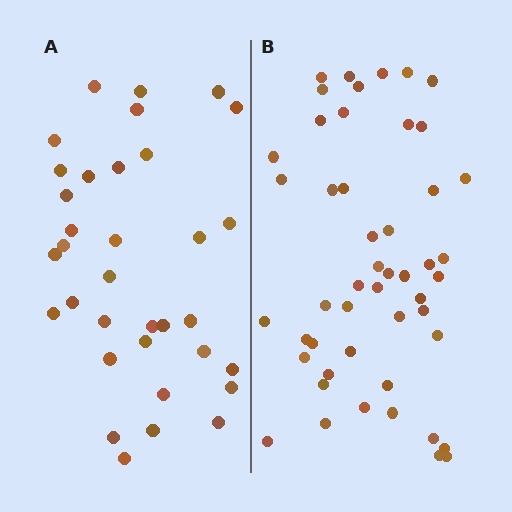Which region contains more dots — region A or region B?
Region B (the right region) has more dots.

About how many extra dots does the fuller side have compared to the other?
Region B has approximately 15 more dots than region A.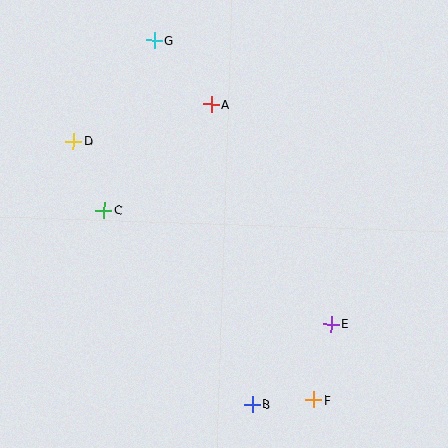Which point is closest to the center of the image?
Point A at (211, 104) is closest to the center.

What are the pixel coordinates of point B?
Point B is at (252, 404).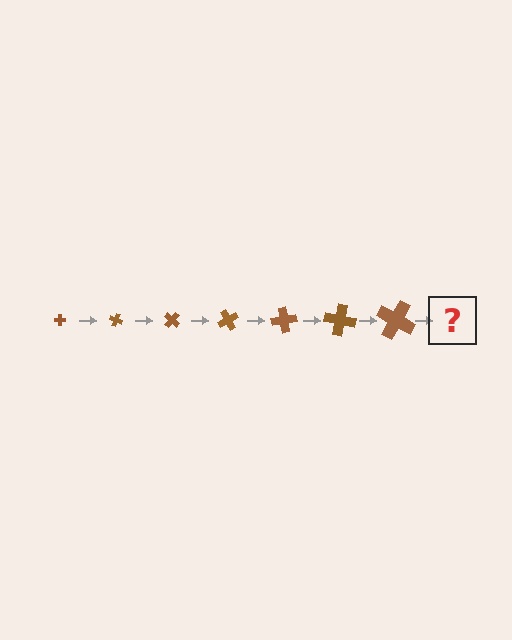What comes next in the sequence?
The next element should be a cross, larger than the previous one and rotated 140 degrees from the start.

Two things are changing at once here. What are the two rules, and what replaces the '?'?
The two rules are that the cross grows larger each step and it rotates 20 degrees each step. The '?' should be a cross, larger than the previous one and rotated 140 degrees from the start.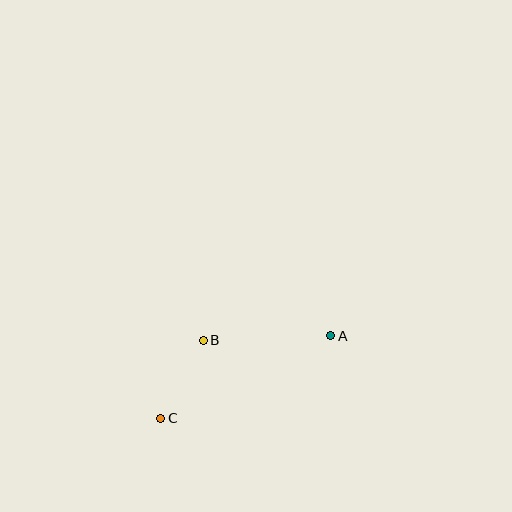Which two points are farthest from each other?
Points A and C are farthest from each other.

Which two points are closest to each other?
Points B and C are closest to each other.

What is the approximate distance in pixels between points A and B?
The distance between A and B is approximately 127 pixels.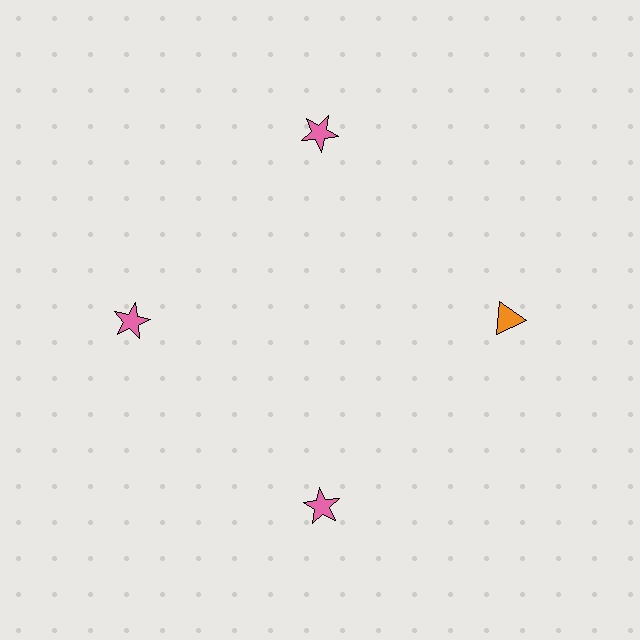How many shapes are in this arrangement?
There are 4 shapes arranged in a ring pattern.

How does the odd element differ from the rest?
It differs in both color (orange instead of pink) and shape (triangle instead of star).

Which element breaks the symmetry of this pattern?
The orange triangle at roughly the 3 o'clock position breaks the symmetry. All other shapes are pink stars.